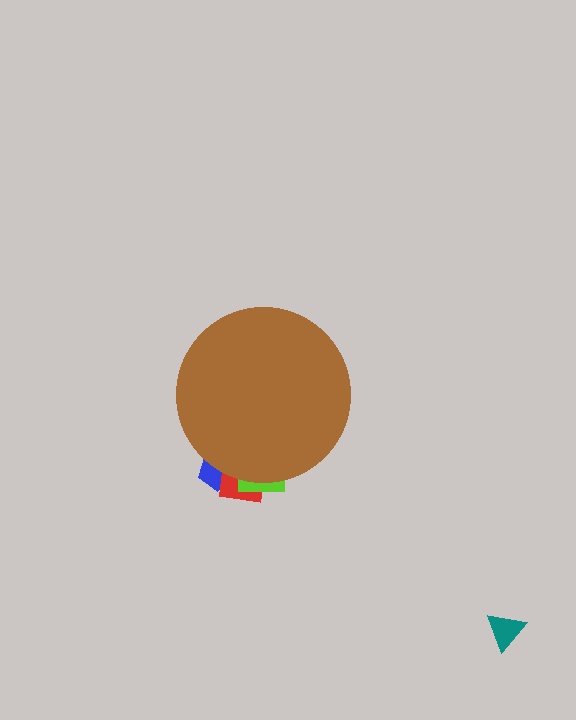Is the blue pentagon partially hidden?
Yes, the blue pentagon is partially hidden behind the brown circle.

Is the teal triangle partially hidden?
No, the teal triangle is fully visible.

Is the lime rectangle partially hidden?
Yes, the lime rectangle is partially hidden behind the brown circle.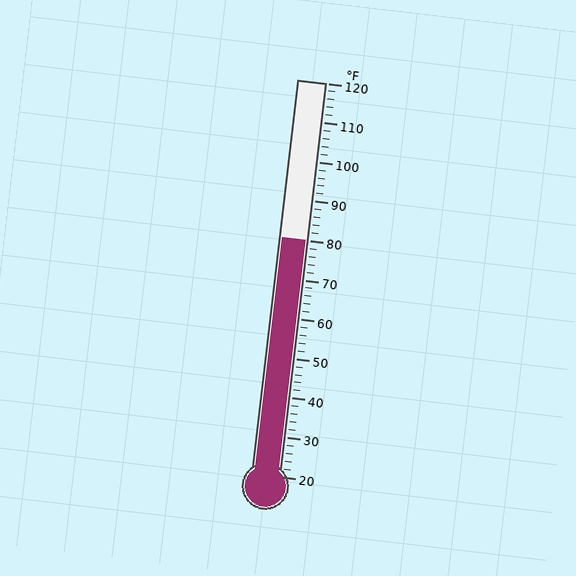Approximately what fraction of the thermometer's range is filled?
The thermometer is filled to approximately 60% of its range.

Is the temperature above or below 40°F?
The temperature is above 40°F.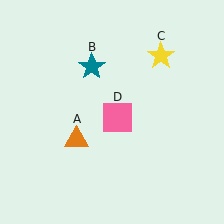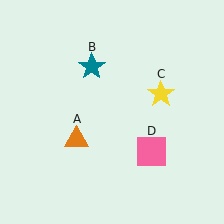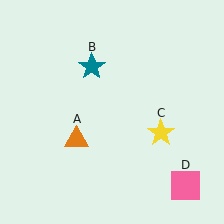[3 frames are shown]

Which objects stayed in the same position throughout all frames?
Orange triangle (object A) and teal star (object B) remained stationary.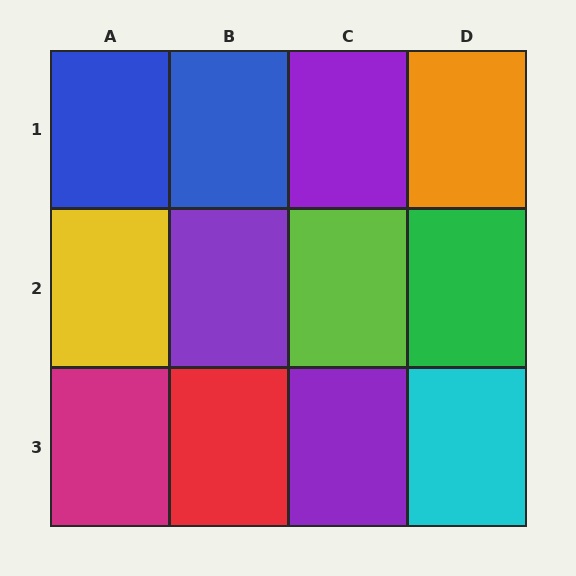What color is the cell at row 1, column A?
Blue.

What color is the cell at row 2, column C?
Lime.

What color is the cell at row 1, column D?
Orange.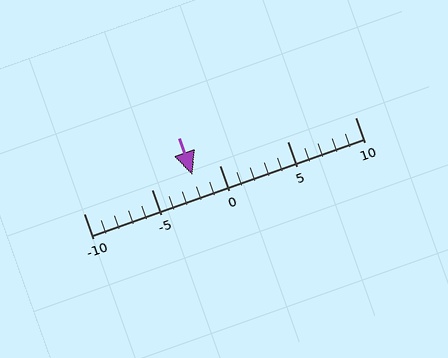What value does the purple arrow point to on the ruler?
The purple arrow points to approximately -2.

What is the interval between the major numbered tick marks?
The major tick marks are spaced 5 units apart.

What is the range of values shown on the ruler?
The ruler shows values from -10 to 10.